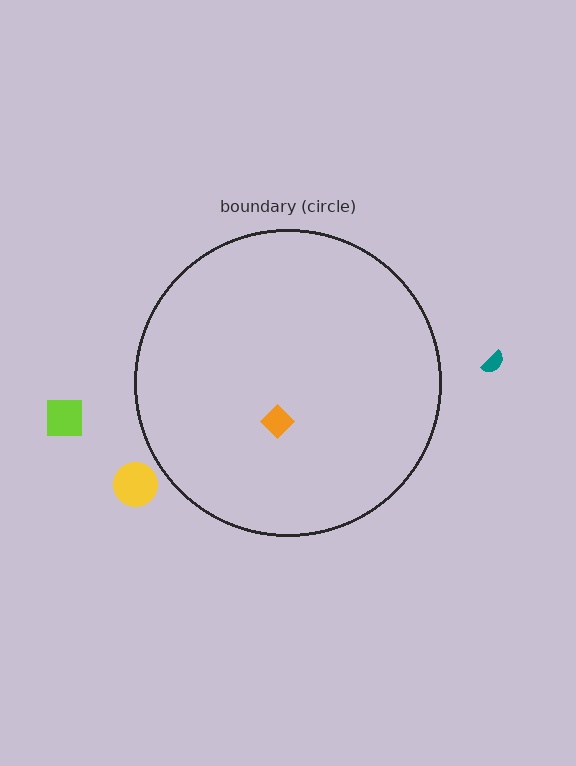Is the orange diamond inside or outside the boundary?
Inside.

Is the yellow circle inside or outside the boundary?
Outside.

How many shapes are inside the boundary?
1 inside, 3 outside.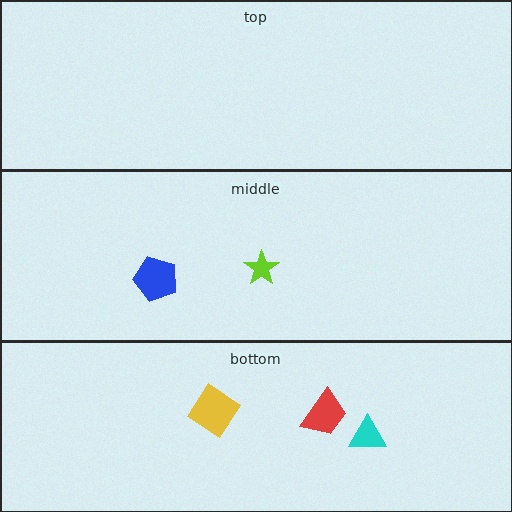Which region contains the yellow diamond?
The bottom region.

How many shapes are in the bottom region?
3.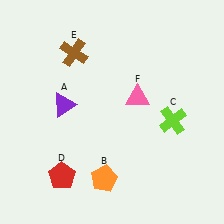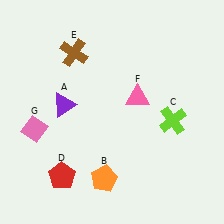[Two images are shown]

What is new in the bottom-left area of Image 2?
A pink diamond (G) was added in the bottom-left area of Image 2.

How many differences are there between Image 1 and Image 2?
There is 1 difference between the two images.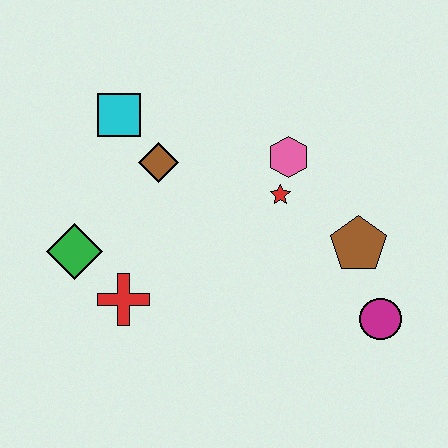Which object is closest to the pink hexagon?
The red star is closest to the pink hexagon.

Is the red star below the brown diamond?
Yes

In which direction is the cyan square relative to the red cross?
The cyan square is above the red cross.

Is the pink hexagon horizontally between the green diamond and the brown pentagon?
Yes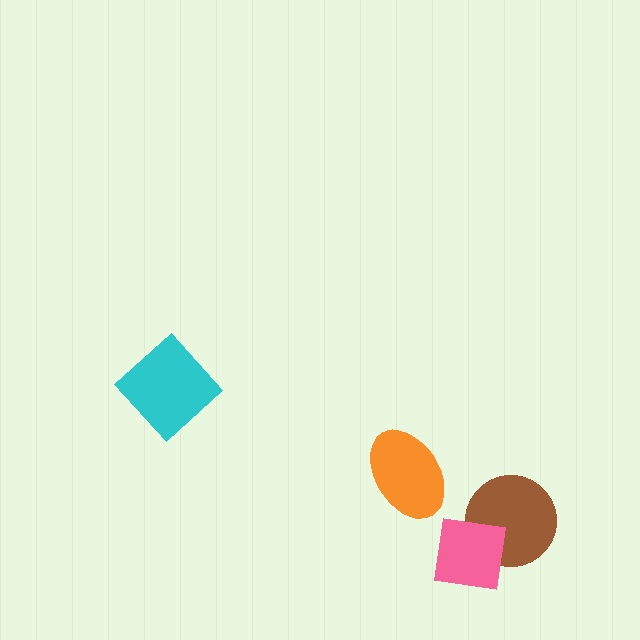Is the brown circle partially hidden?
Yes, it is partially covered by another shape.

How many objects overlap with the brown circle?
1 object overlaps with the brown circle.